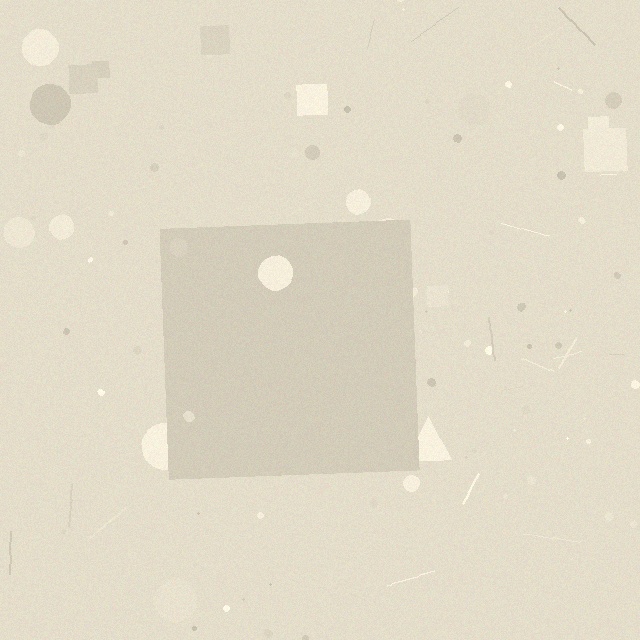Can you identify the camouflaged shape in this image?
The camouflaged shape is a square.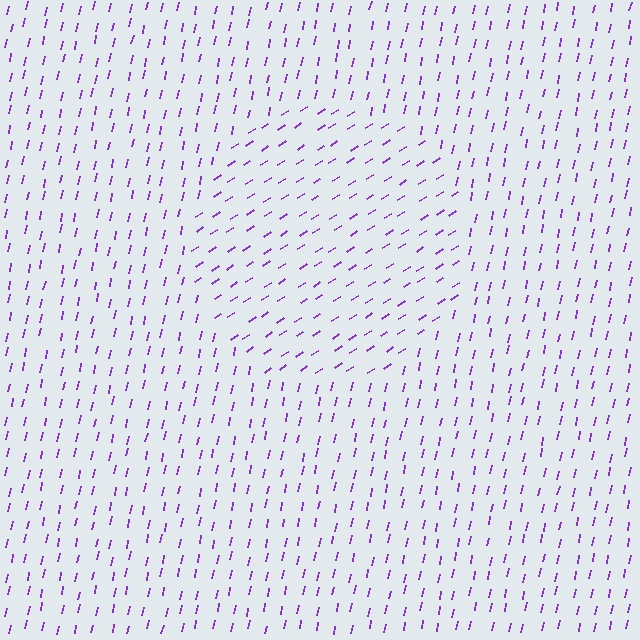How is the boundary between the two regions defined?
The boundary is defined purely by a change in line orientation (approximately 45 degrees difference). All lines are the same color and thickness.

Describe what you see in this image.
The image is filled with small purple line segments. A circle region in the image has lines oriented differently from the surrounding lines, creating a visible texture boundary.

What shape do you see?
I see a circle.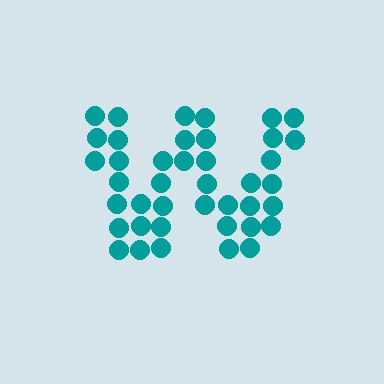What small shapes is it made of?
It is made of small circles.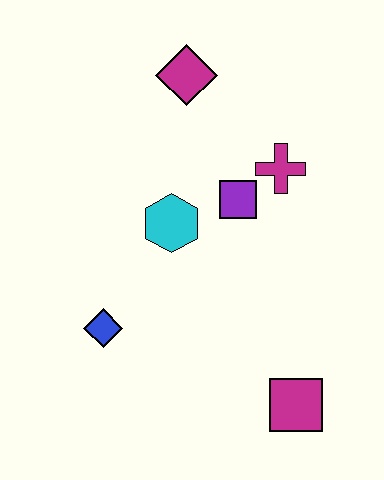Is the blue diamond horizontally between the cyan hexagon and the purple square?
No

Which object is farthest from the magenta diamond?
The magenta square is farthest from the magenta diamond.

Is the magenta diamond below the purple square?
No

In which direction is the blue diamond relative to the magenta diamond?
The blue diamond is below the magenta diamond.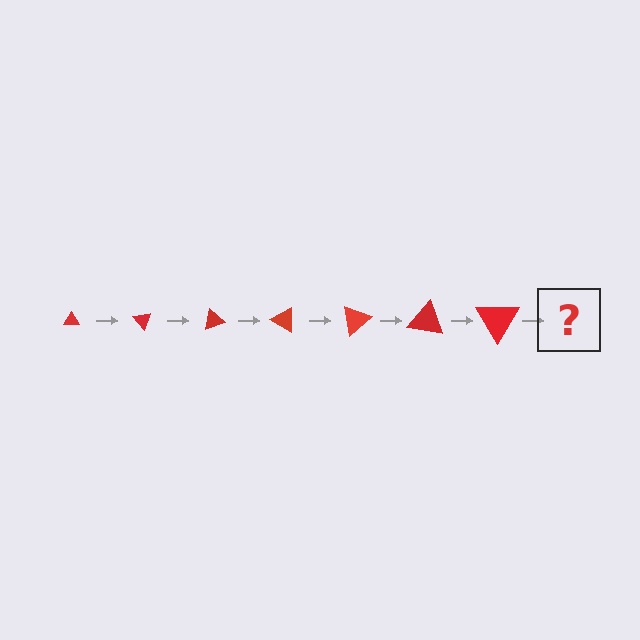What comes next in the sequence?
The next element should be a triangle, larger than the previous one and rotated 350 degrees from the start.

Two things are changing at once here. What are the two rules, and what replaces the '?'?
The two rules are that the triangle grows larger each step and it rotates 50 degrees each step. The '?' should be a triangle, larger than the previous one and rotated 350 degrees from the start.